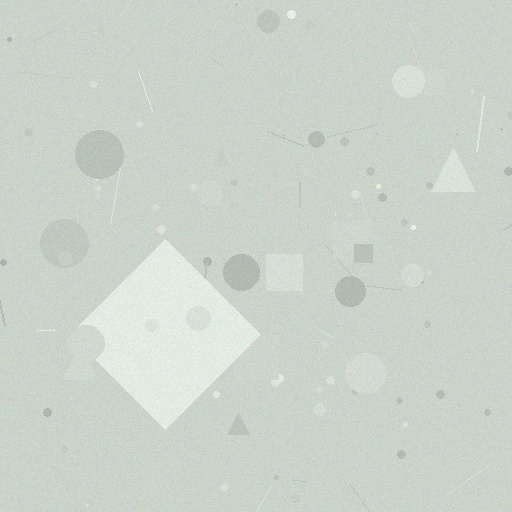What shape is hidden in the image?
A diamond is hidden in the image.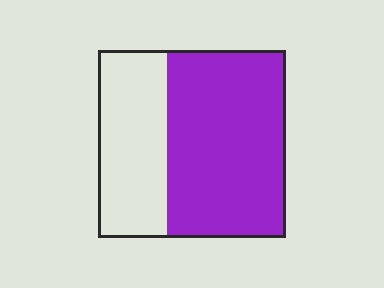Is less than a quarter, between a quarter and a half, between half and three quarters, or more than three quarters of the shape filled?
Between half and three quarters.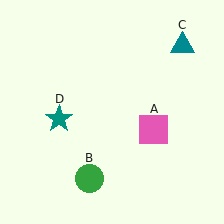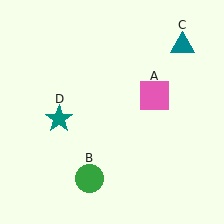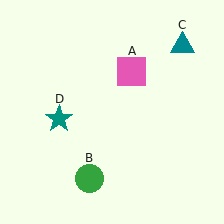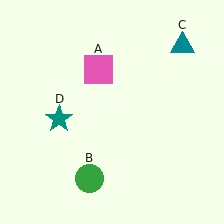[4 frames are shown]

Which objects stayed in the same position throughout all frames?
Green circle (object B) and teal triangle (object C) and teal star (object D) remained stationary.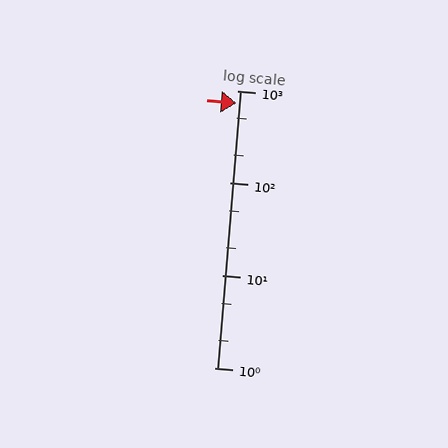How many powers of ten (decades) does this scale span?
The scale spans 3 decades, from 1 to 1000.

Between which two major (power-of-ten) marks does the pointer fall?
The pointer is between 100 and 1000.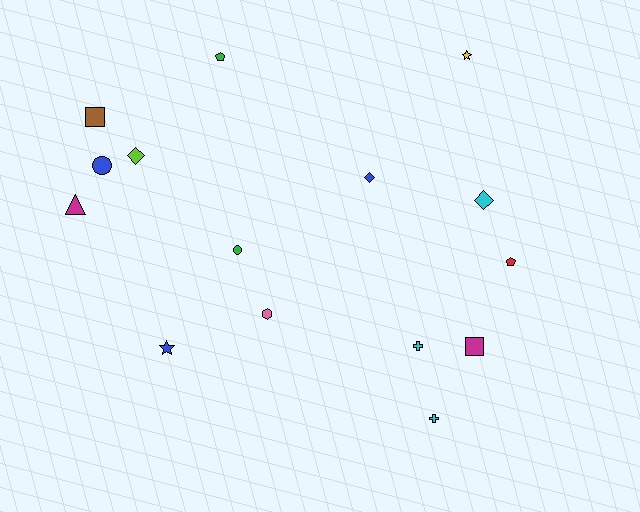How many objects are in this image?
There are 15 objects.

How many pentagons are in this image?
There are 2 pentagons.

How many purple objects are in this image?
There are no purple objects.